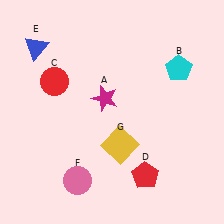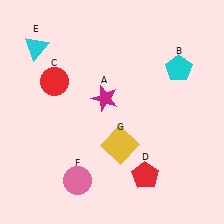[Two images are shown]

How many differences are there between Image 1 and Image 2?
There is 1 difference between the two images.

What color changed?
The triangle (E) changed from blue in Image 1 to cyan in Image 2.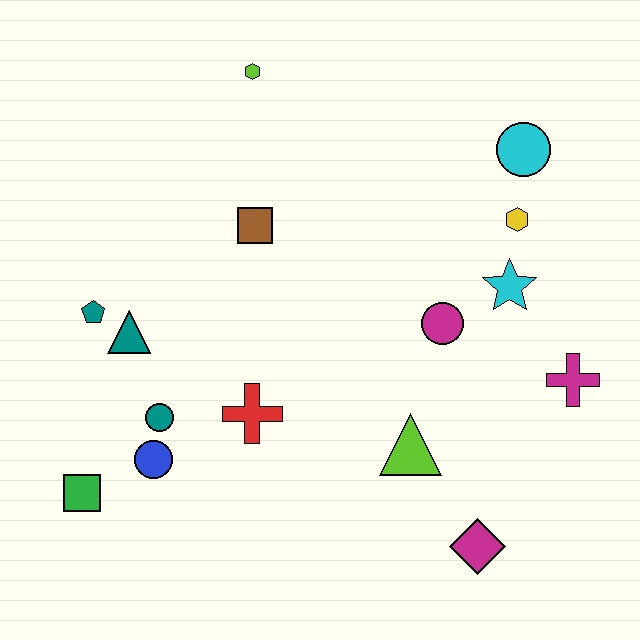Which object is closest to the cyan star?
The yellow hexagon is closest to the cyan star.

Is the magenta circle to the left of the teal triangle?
No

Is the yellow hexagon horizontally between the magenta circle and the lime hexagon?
No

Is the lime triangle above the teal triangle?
No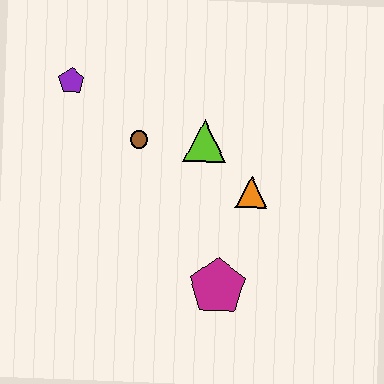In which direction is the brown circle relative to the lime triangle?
The brown circle is to the left of the lime triangle.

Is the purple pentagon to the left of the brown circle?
Yes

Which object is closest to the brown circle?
The lime triangle is closest to the brown circle.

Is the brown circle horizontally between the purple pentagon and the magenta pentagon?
Yes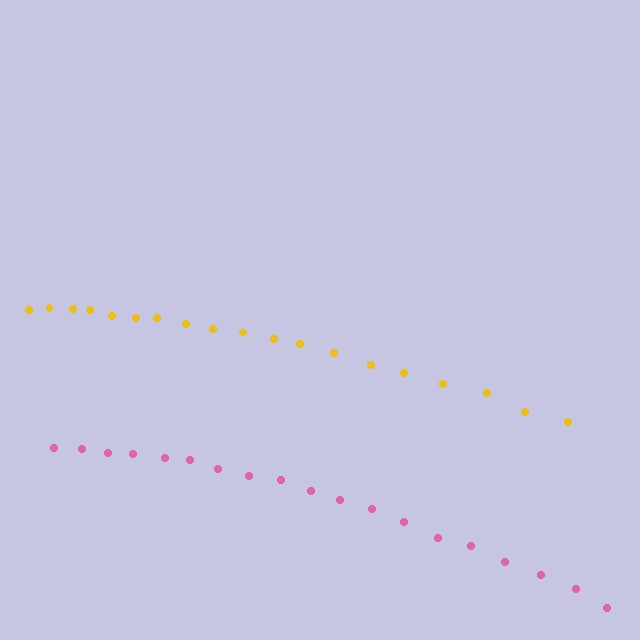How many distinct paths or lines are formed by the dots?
There are 2 distinct paths.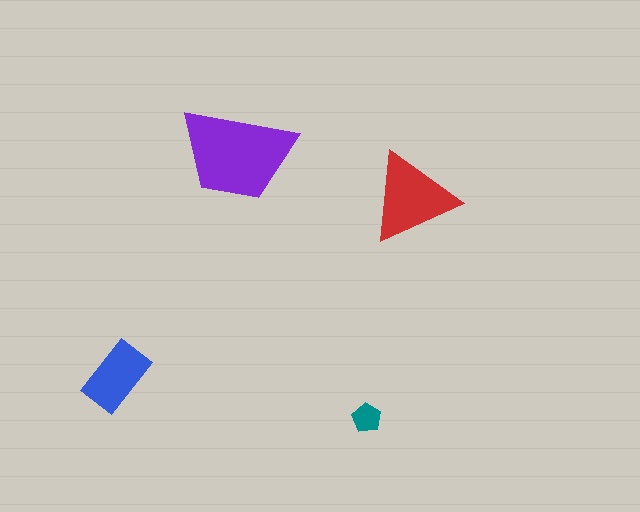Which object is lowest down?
The teal pentagon is bottommost.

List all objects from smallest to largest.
The teal pentagon, the blue rectangle, the red triangle, the purple trapezoid.